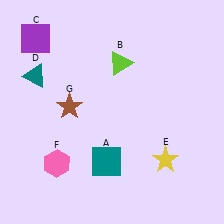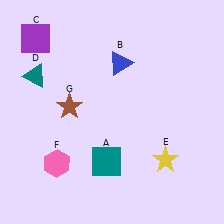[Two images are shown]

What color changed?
The triangle (B) changed from lime in Image 1 to blue in Image 2.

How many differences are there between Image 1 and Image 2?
There is 1 difference between the two images.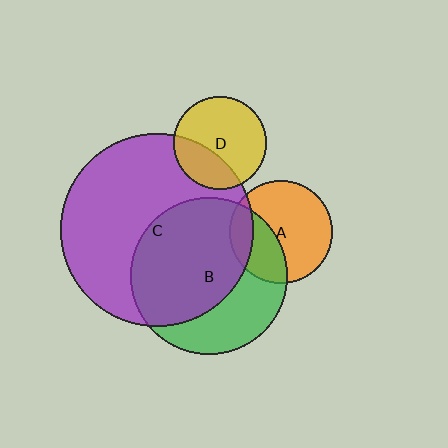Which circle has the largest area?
Circle C (purple).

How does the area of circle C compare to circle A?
Approximately 3.5 times.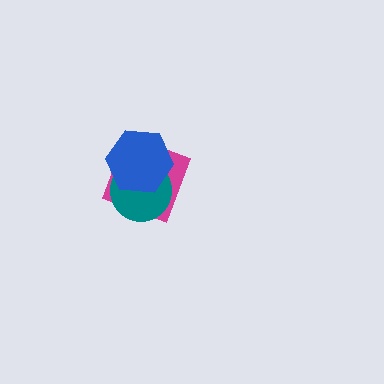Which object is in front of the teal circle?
The blue hexagon is in front of the teal circle.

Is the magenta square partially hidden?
Yes, it is partially covered by another shape.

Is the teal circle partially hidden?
Yes, it is partially covered by another shape.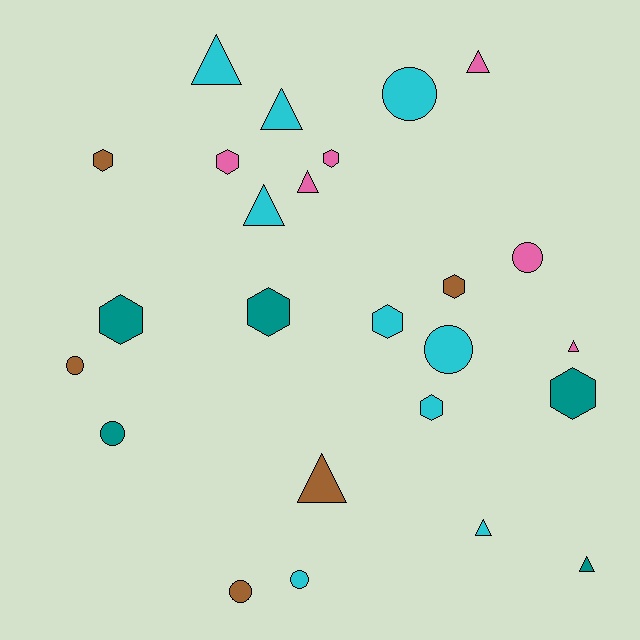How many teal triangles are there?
There is 1 teal triangle.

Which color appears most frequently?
Cyan, with 9 objects.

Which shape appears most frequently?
Hexagon, with 9 objects.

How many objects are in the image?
There are 25 objects.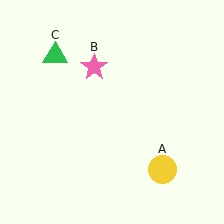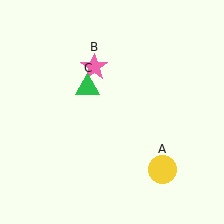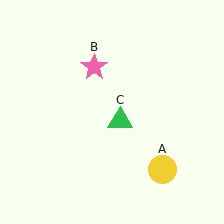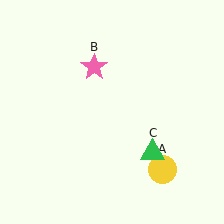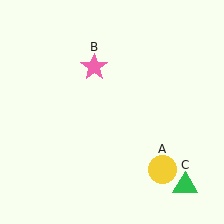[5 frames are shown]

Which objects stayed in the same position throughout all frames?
Yellow circle (object A) and pink star (object B) remained stationary.